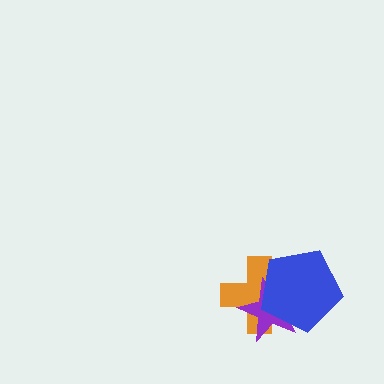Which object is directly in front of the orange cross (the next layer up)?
The purple star is directly in front of the orange cross.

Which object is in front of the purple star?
The blue pentagon is in front of the purple star.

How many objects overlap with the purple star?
2 objects overlap with the purple star.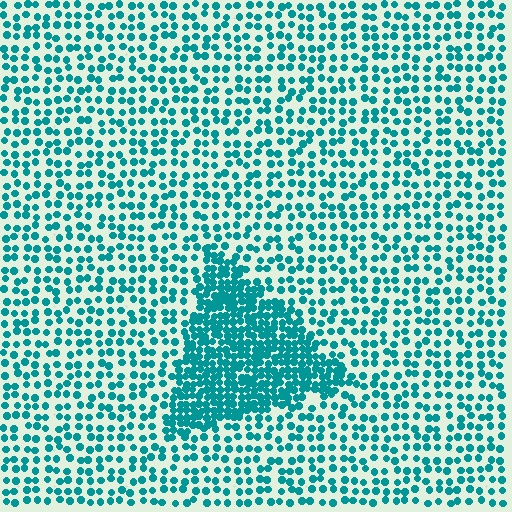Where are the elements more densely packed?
The elements are more densely packed inside the triangle boundary.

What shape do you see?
I see a triangle.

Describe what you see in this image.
The image contains small teal elements arranged at two different densities. A triangle-shaped region is visible where the elements are more densely packed than the surrounding area.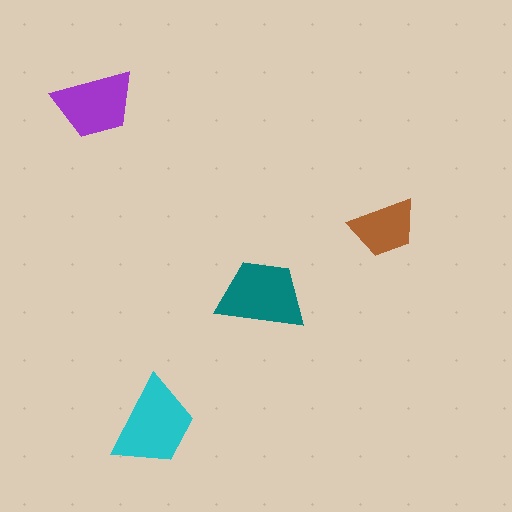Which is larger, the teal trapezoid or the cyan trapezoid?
The cyan one.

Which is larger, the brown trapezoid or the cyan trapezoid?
The cyan one.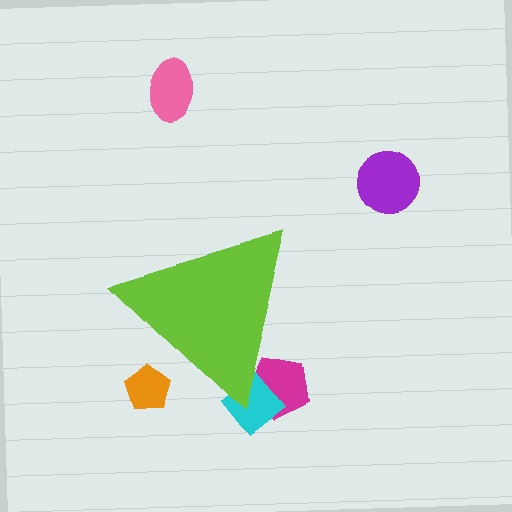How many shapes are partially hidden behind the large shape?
3 shapes are partially hidden.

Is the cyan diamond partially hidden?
Yes, the cyan diamond is partially hidden behind the lime triangle.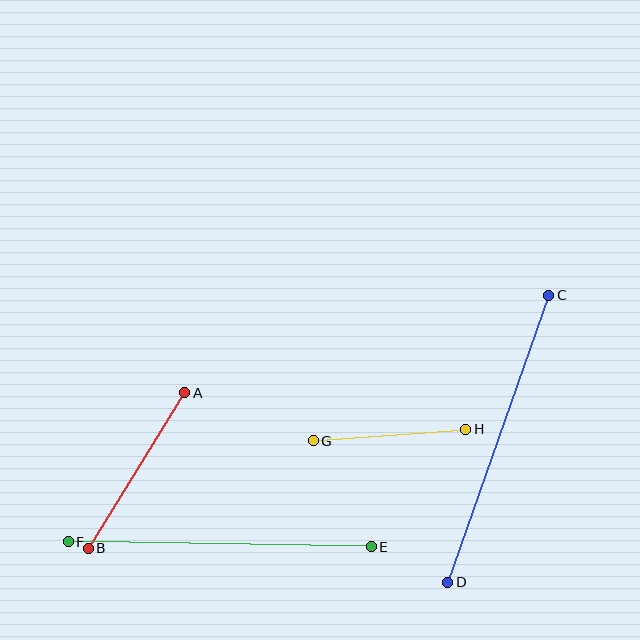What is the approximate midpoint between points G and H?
The midpoint is at approximately (390, 435) pixels.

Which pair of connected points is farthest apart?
Points C and D are farthest apart.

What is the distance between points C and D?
The distance is approximately 304 pixels.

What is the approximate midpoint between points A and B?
The midpoint is at approximately (137, 471) pixels.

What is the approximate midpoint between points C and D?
The midpoint is at approximately (498, 439) pixels.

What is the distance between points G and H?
The distance is approximately 153 pixels.